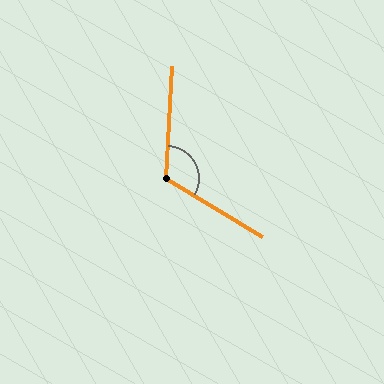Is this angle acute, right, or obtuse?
It is obtuse.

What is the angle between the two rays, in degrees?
Approximately 118 degrees.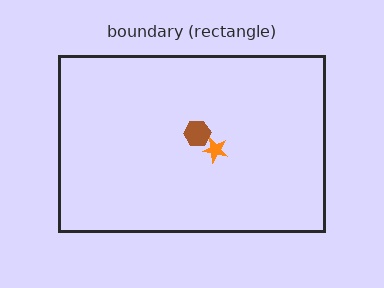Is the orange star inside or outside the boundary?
Inside.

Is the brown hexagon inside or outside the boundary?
Inside.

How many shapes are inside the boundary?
2 inside, 0 outside.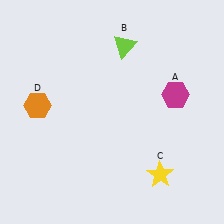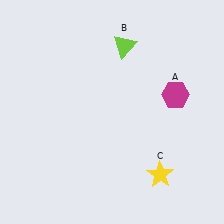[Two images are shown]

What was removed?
The orange hexagon (D) was removed in Image 2.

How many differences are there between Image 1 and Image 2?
There is 1 difference between the two images.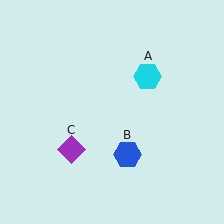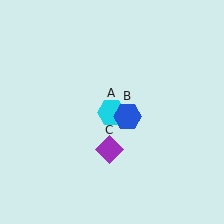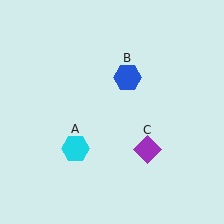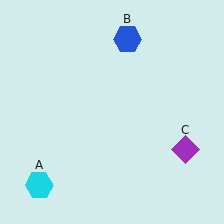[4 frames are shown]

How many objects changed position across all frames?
3 objects changed position: cyan hexagon (object A), blue hexagon (object B), purple diamond (object C).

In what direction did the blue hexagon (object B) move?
The blue hexagon (object B) moved up.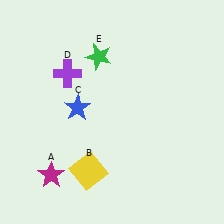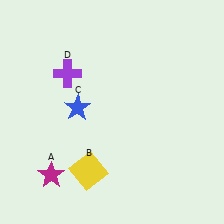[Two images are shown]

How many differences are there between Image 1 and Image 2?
There is 1 difference between the two images.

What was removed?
The green star (E) was removed in Image 2.